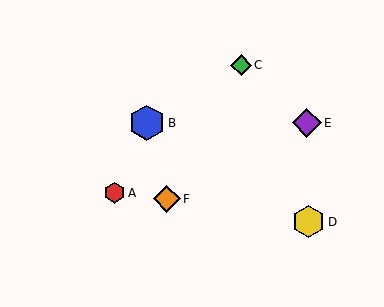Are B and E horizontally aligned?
Yes, both are at y≈123.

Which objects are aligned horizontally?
Objects B, E are aligned horizontally.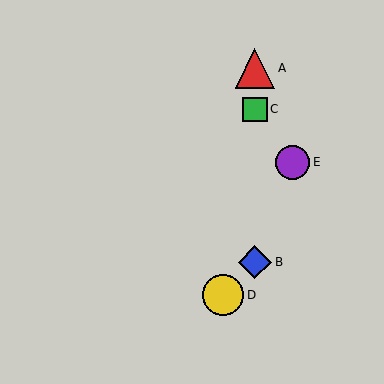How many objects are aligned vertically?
3 objects (A, B, C) are aligned vertically.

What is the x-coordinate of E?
Object E is at x≈293.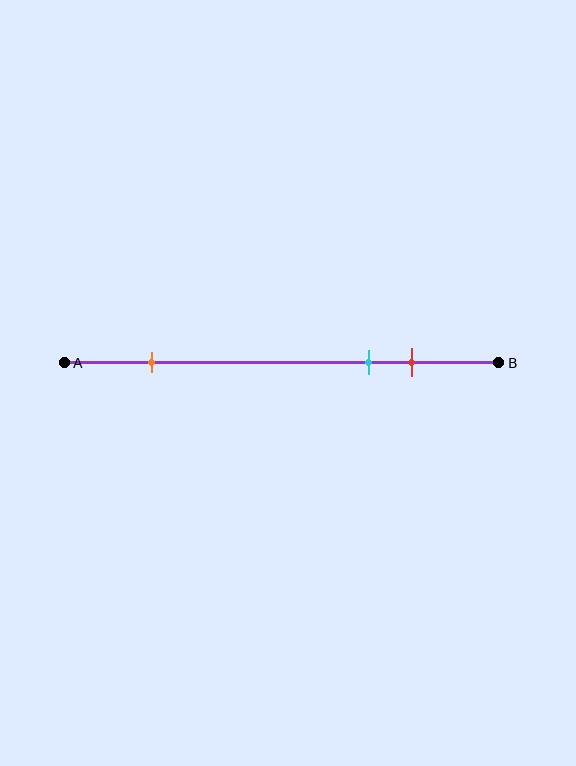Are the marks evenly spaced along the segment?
No, the marks are not evenly spaced.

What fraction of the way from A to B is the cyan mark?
The cyan mark is approximately 70% (0.7) of the way from A to B.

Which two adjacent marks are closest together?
The cyan and red marks are the closest adjacent pair.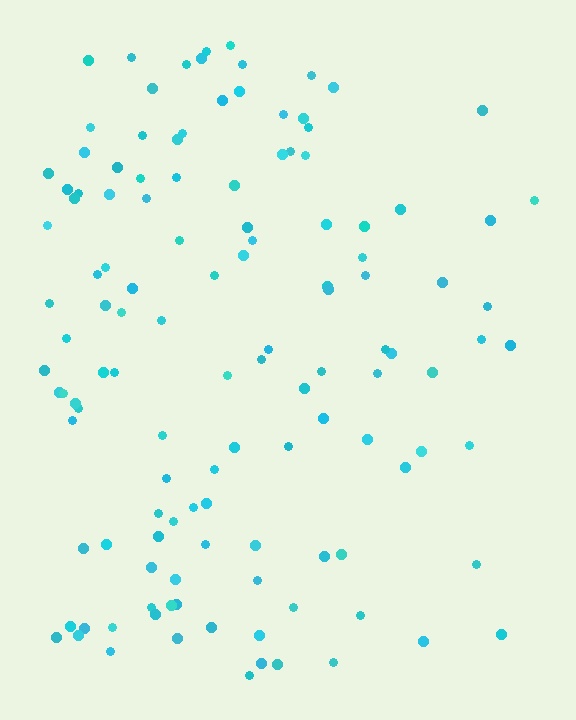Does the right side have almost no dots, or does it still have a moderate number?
Still a moderate number, just noticeably fewer than the left.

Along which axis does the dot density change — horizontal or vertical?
Horizontal.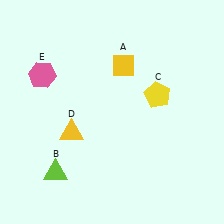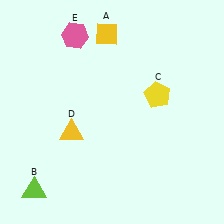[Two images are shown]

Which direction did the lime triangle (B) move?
The lime triangle (B) moved left.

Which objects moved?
The objects that moved are: the yellow diamond (A), the lime triangle (B), the pink hexagon (E).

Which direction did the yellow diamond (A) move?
The yellow diamond (A) moved up.